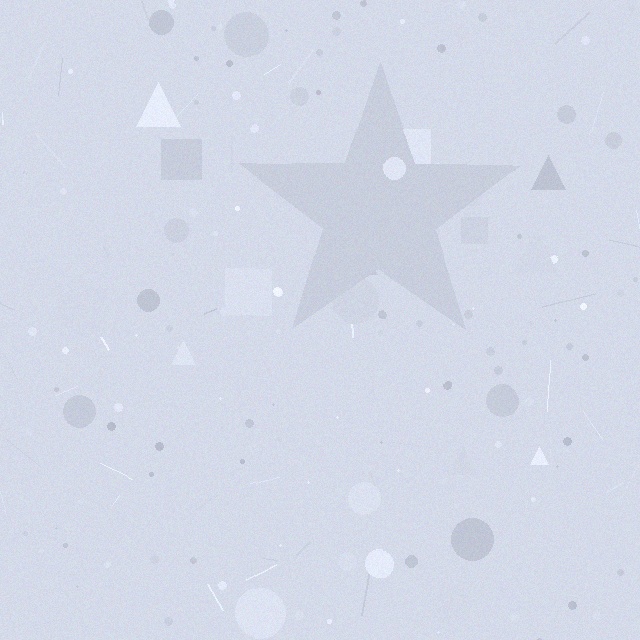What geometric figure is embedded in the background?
A star is embedded in the background.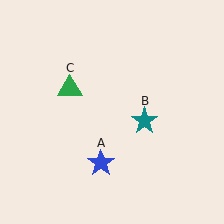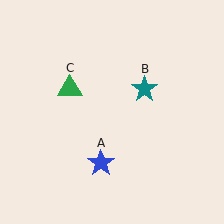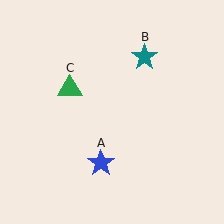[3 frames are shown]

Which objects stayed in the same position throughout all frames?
Blue star (object A) and green triangle (object C) remained stationary.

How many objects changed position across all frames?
1 object changed position: teal star (object B).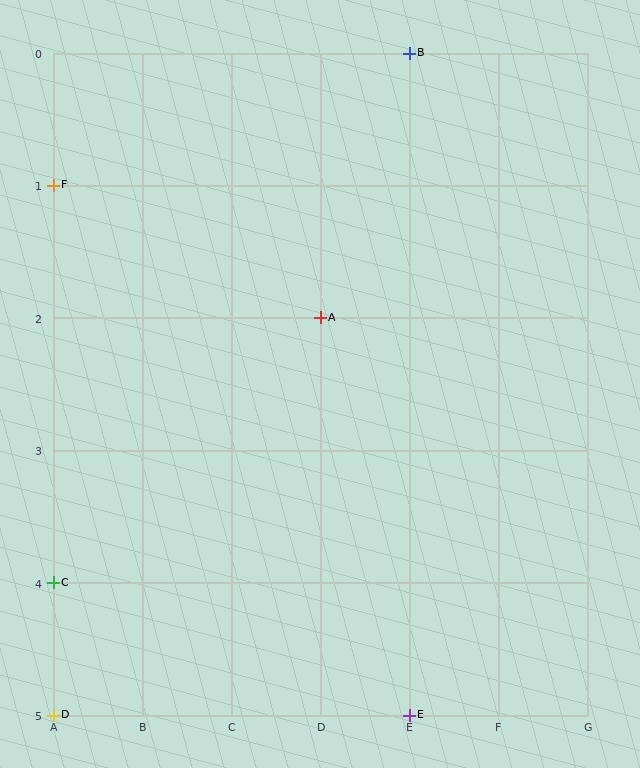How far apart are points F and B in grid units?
Points F and B are 4 columns and 1 row apart (about 4.1 grid units diagonally).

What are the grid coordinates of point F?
Point F is at grid coordinates (A, 1).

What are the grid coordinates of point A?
Point A is at grid coordinates (D, 2).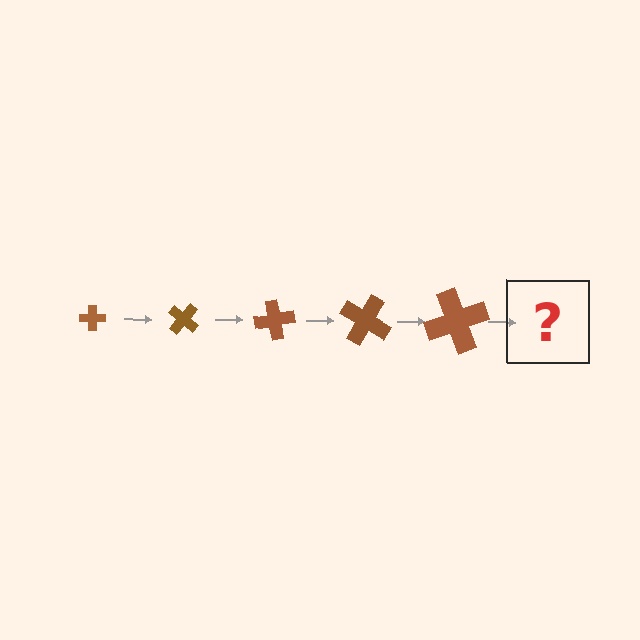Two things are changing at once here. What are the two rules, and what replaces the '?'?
The two rules are that the cross grows larger each step and it rotates 40 degrees each step. The '?' should be a cross, larger than the previous one and rotated 200 degrees from the start.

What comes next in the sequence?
The next element should be a cross, larger than the previous one and rotated 200 degrees from the start.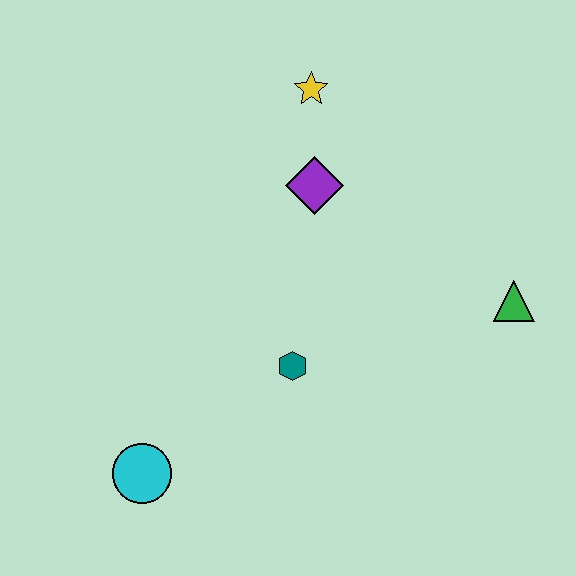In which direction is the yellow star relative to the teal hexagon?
The yellow star is above the teal hexagon.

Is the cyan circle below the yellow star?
Yes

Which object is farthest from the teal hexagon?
The yellow star is farthest from the teal hexagon.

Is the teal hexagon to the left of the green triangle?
Yes